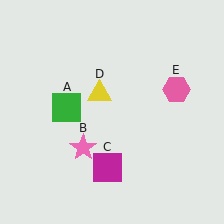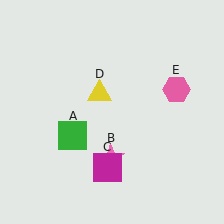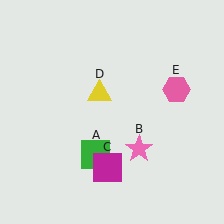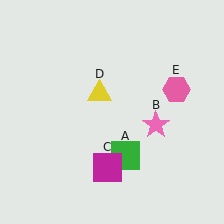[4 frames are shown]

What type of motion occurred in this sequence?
The green square (object A), pink star (object B) rotated counterclockwise around the center of the scene.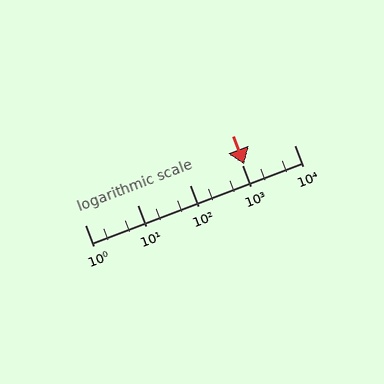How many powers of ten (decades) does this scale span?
The scale spans 4 decades, from 1 to 10000.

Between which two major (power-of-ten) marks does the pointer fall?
The pointer is between 1000 and 10000.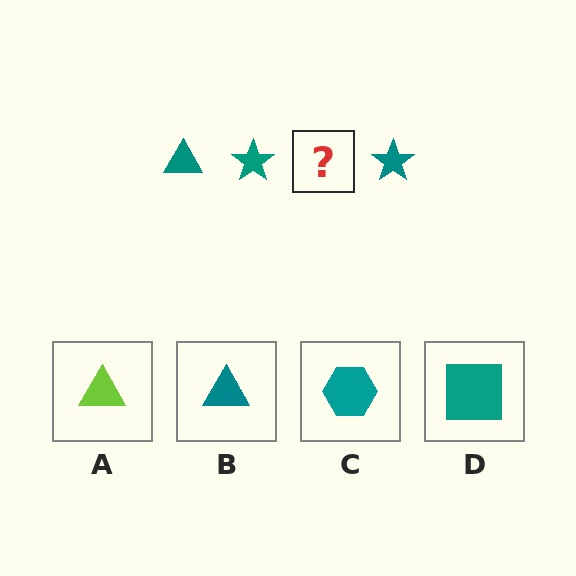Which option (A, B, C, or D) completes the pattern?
B.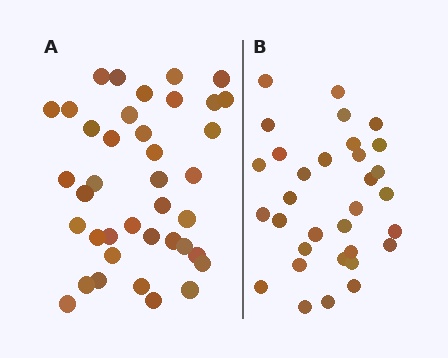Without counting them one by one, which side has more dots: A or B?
Region A (the left region) has more dots.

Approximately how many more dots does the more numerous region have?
Region A has roughly 8 or so more dots than region B.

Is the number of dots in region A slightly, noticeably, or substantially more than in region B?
Region A has only slightly more — the two regions are fairly close. The ratio is roughly 1.2 to 1.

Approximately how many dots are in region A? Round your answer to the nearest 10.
About 40 dots. (The exact count is 39, which rounds to 40.)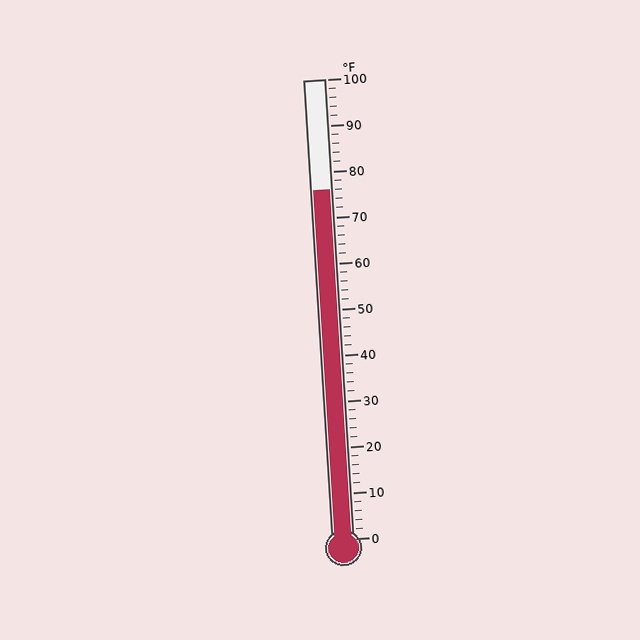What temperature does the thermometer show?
The thermometer shows approximately 76°F.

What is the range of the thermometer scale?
The thermometer scale ranges from 0°F to 100°F.